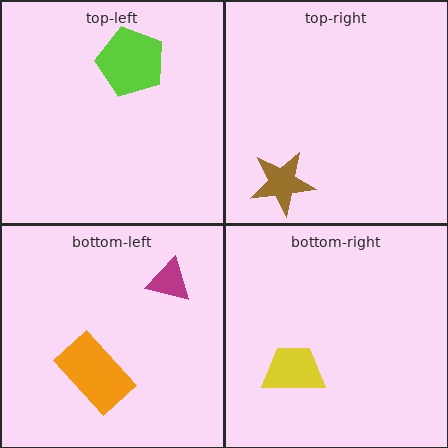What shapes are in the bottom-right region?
The yellow trapezoid.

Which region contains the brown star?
The top-right region.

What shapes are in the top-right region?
The brown star.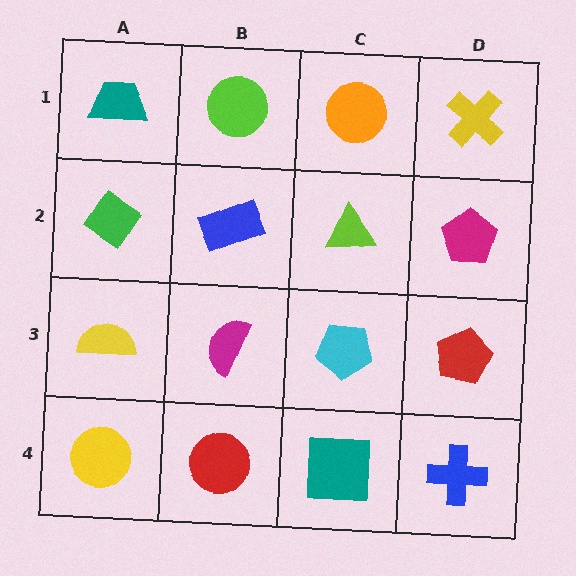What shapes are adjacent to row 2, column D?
A yellow cross (row 1, column D), a red pentagon (row 3, column D), a lime triangle (row 2, column C).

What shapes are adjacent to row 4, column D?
A red pentagon (row 3, column D), a teal square (row 4, column C).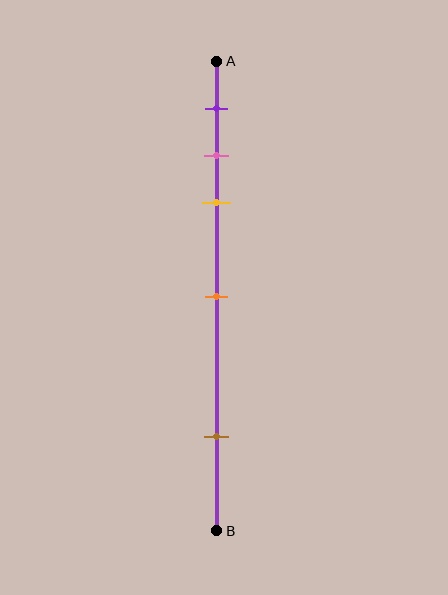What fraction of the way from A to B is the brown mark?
The brown mark is approximately 80% (0.8) of the way from A to B.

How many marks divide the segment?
There are 5 marks dividing the segment.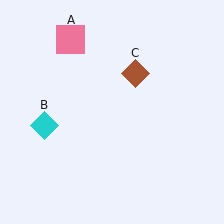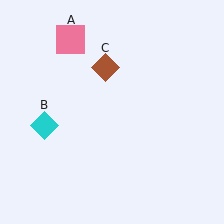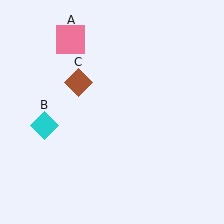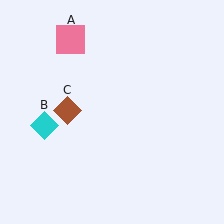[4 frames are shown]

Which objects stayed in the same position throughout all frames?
Pink square (object A) and cyan diamond (object B) remained stationary.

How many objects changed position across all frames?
1 object changed position: brown diamond (object C).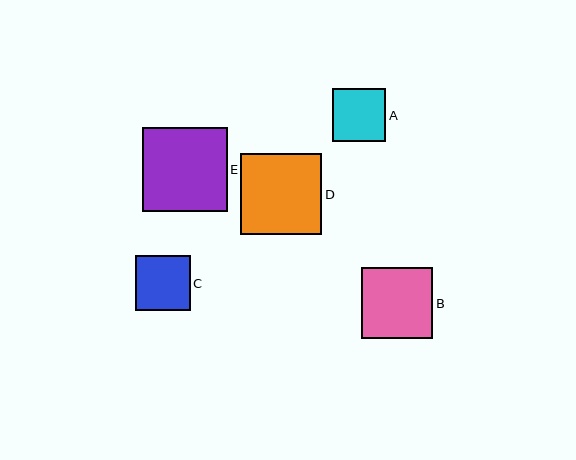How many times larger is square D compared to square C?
Square D is approximately 1.5 times the size of square C.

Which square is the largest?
Square E is the largest with a size of approximately 84 pixels.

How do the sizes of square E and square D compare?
Square E and square D are approximately the same size.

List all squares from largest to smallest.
From largest to smallest: E, D, B, C, A.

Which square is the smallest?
Square A is the smallest with a size of approximately 53 pixels.